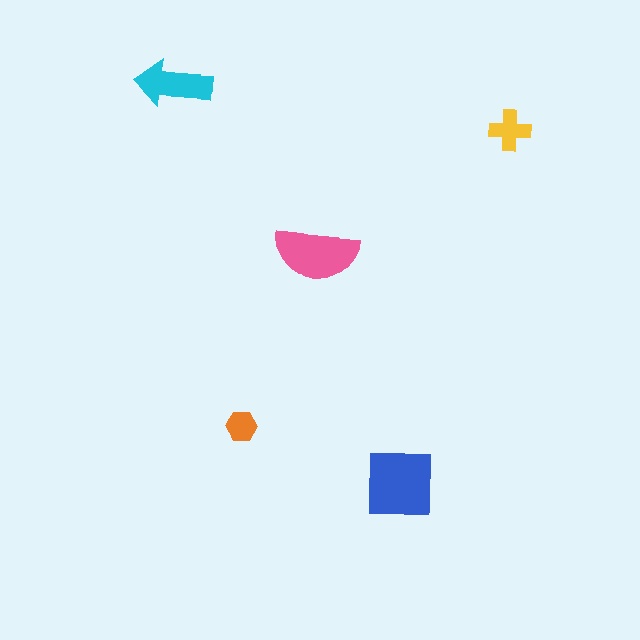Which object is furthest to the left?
The cyan arrow is leftmost.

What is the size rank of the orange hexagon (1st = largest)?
5th.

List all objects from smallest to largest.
The orange hexagon, the yellow cross, the cyan arrow, the pink semicircle, the blue square.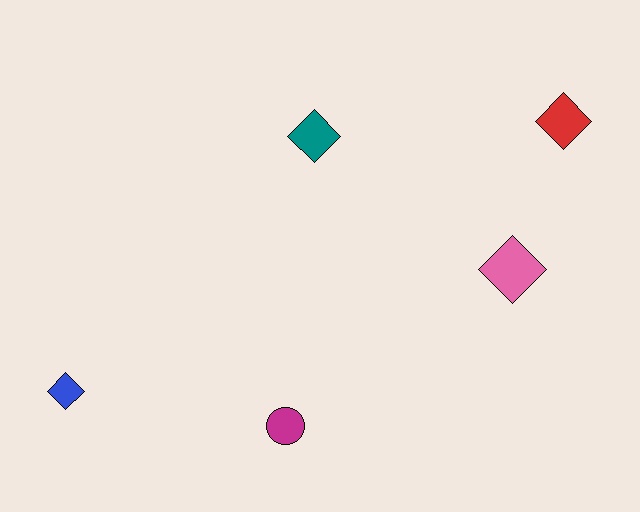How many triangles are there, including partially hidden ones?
There are no triangles.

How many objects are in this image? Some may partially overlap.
There are 5 objects.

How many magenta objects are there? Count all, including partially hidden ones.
There is 1 magenta object.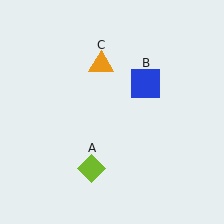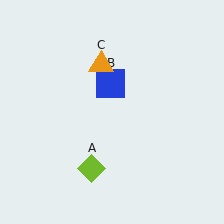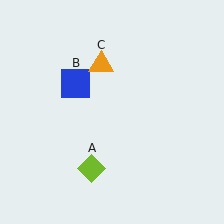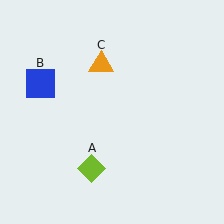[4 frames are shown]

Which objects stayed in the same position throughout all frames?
Lime diamond (object A) and orange triangle (object C) remained stationary.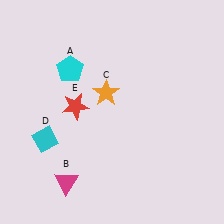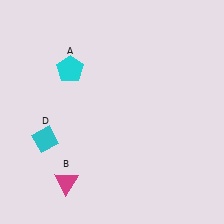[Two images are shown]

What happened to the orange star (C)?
The orange star (C) was removed in Image 2. It was in the top-left area of Image 1.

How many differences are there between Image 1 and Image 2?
There are 2 differences between the two images.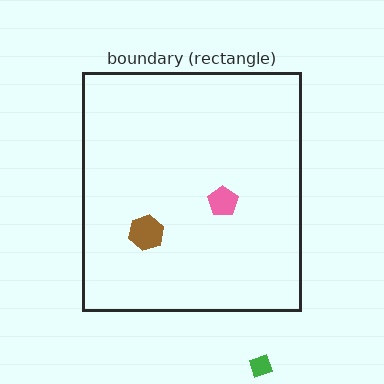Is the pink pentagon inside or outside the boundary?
Inside.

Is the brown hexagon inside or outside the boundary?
Inside.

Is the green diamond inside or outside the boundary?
Outside.